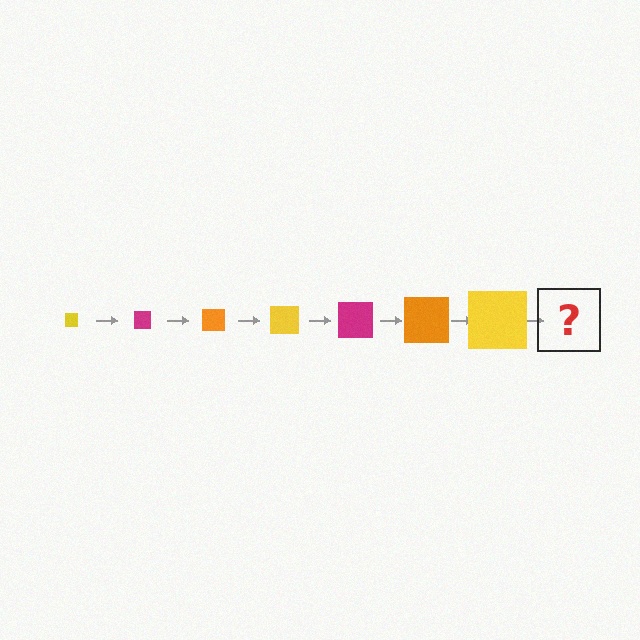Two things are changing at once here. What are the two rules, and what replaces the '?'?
The two rules are that the square grows larger each step and the color cycles through yellow, magenta, and orange. The '?' should be a magenta square, larger than the previous one.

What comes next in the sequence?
The next element should be a magenta square, larger than the previous one.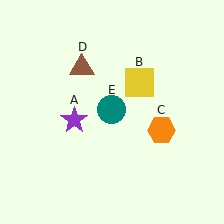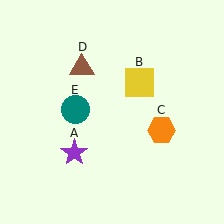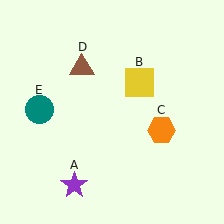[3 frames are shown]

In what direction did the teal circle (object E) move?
The teal circle (object E) moved left.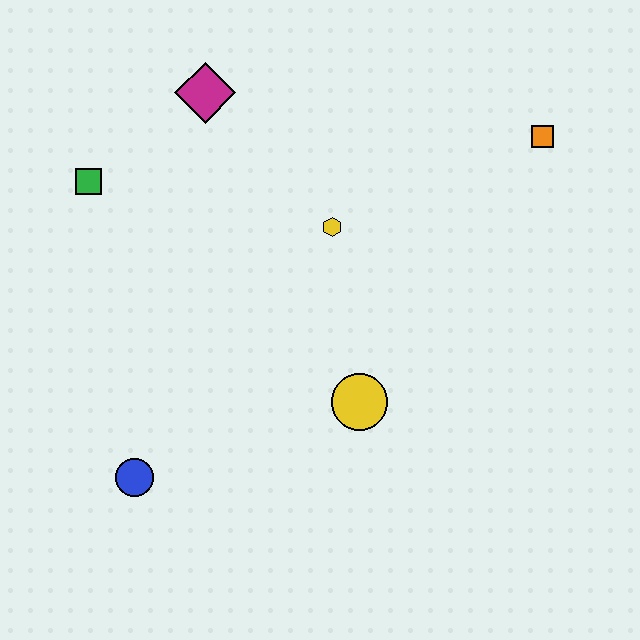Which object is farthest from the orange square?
The blue circle is farthest from the orange square.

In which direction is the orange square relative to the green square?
The orange square is to the right of the green square.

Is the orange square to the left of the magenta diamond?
No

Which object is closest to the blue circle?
The yellow circle is closest to the blue circle.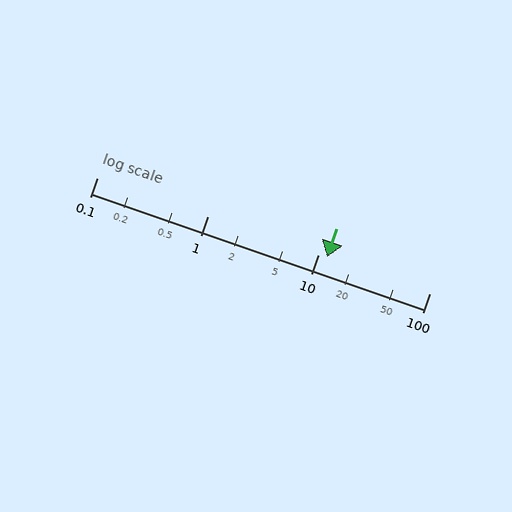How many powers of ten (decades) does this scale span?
The scale spans 3 decades, from 0.1 to 100.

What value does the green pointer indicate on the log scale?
The pointer indicates approximately 12.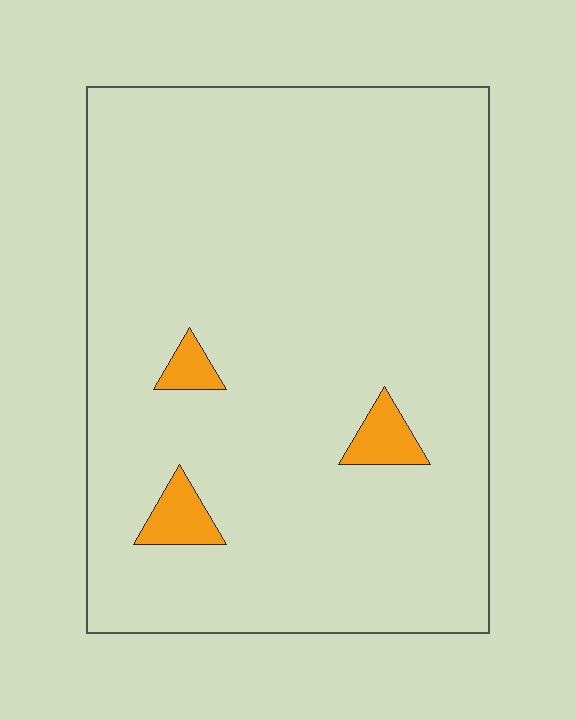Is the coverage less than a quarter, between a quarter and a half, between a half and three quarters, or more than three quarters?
Less than a quarter.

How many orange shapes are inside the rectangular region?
3.